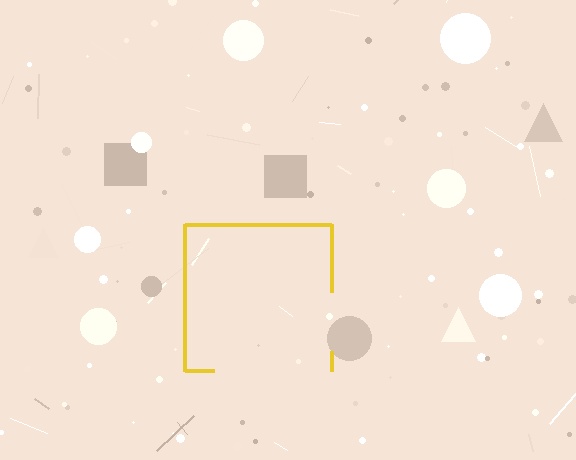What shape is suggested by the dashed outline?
The dashed outline suggests a square.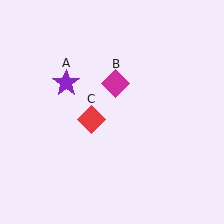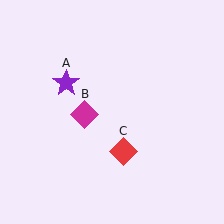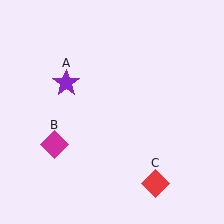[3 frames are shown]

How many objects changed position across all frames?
2 objects changed position: magenta diamond (object B), red diamond (object C).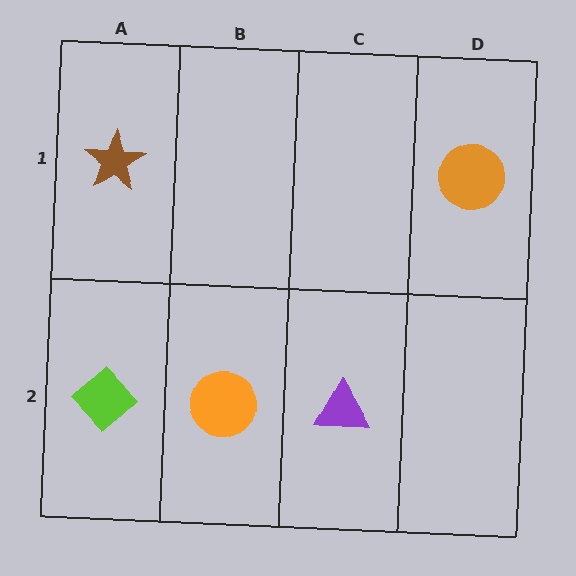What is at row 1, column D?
An orange circle.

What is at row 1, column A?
A brown star.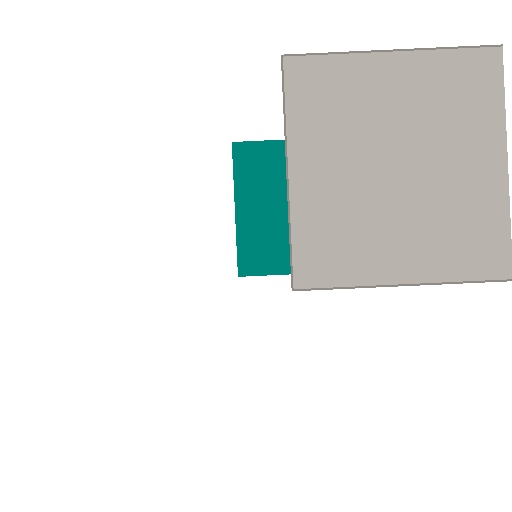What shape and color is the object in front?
The object in front is a light gray square.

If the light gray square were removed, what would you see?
You would see the complete teal square.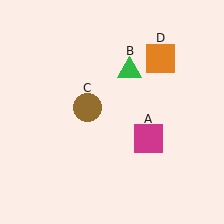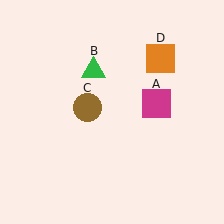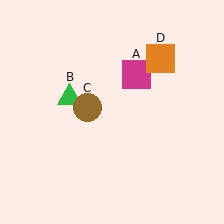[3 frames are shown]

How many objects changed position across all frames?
2 objects changed position: magenta square (object A), green triangle (object B).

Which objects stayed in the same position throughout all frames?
Brown circle (object C) and orange square (object D) remained stationary.